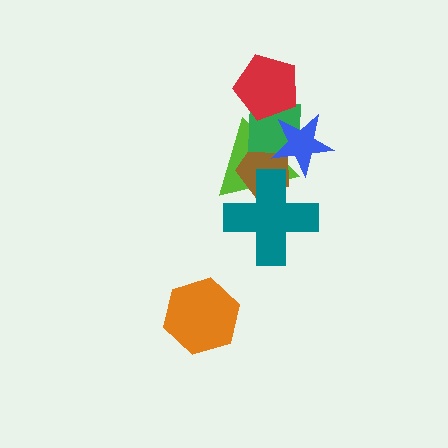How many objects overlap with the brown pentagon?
4 objects overlap with the brown pentagon.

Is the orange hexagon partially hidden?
No, no other shape covers it.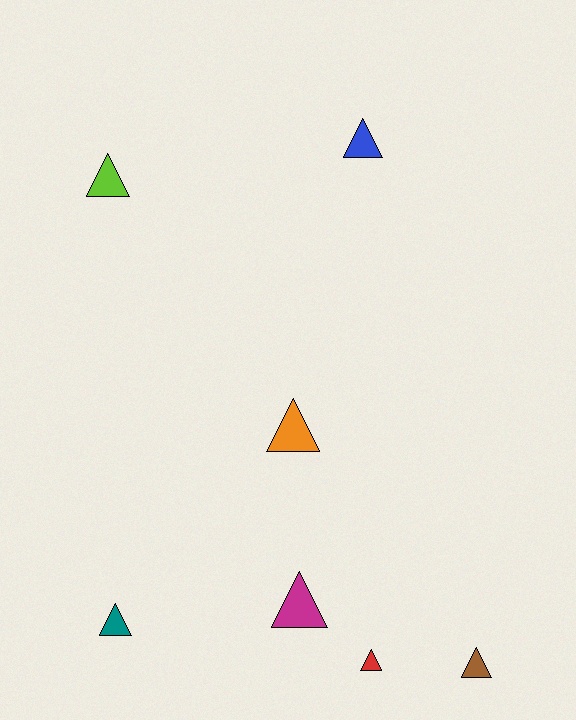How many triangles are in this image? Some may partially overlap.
There are 7 triangles.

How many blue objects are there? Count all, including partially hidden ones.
There is 1 blue object.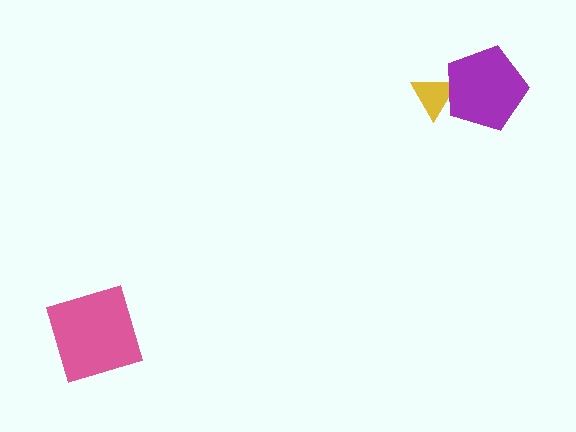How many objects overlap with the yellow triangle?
1 object overlaps with the yellow triangle.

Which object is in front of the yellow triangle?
The purple pentagon is in front of the yellow triangle.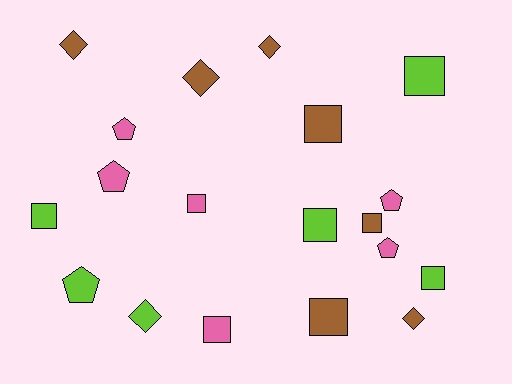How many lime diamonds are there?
There is 1 lime diamond.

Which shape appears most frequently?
Square, with 9 objects.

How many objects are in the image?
There are 19 objects.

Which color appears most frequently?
Brown, with 7 objects.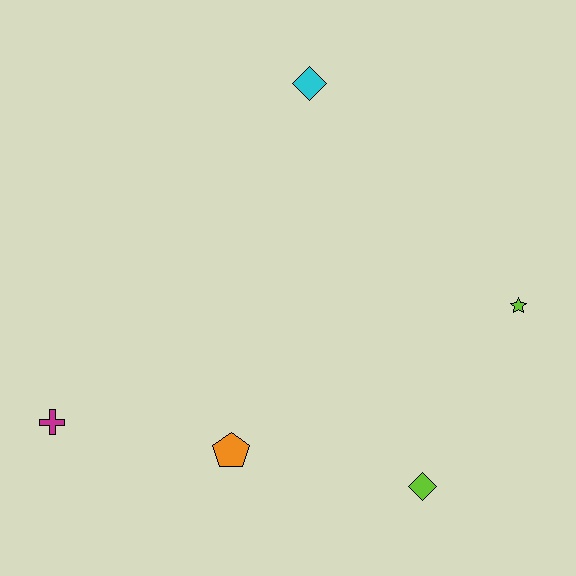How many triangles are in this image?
There are no triangles.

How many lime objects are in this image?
There are 2 lime objects.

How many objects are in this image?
There are 5 objects.